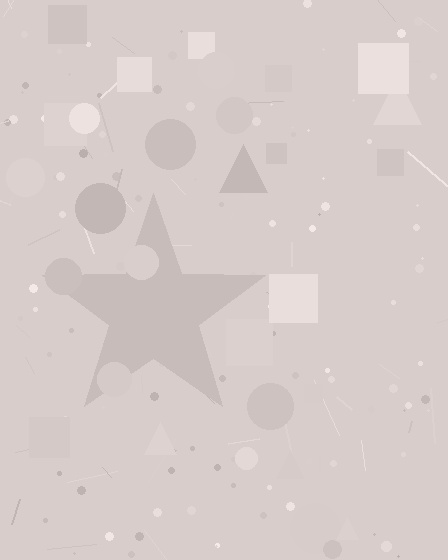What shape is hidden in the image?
A star is hidden in the image.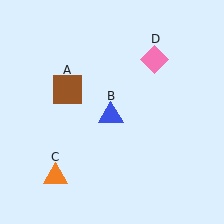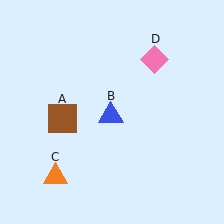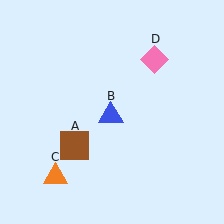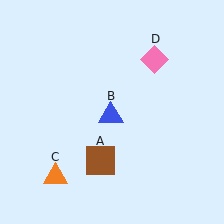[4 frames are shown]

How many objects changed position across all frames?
1 object changed position: brown square (object A).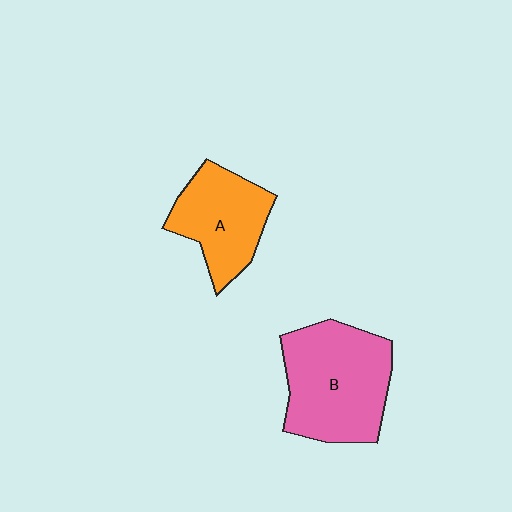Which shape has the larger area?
Shape B (pink).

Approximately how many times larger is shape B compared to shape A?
Approximately 1.4 times.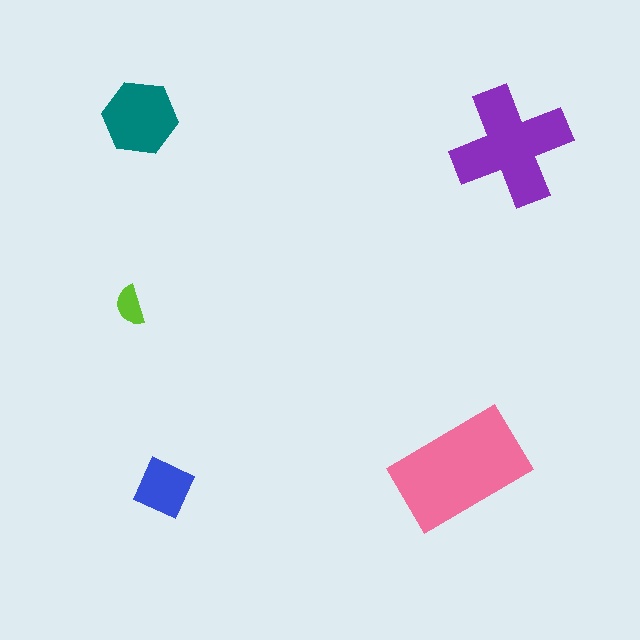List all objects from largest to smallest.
The pink rectangle, the purple cross, the teal hexagon, the blue diamond, the lime semicircle.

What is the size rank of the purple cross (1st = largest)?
2nd.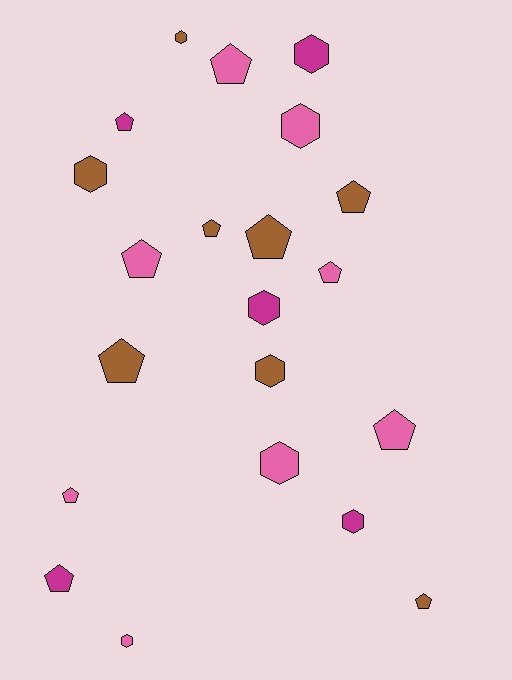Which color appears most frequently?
Brown, with 8 objects.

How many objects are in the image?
There are 21 objects.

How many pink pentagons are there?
There are 5 pink pentagons.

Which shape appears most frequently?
Pentagon, with 12 objects.